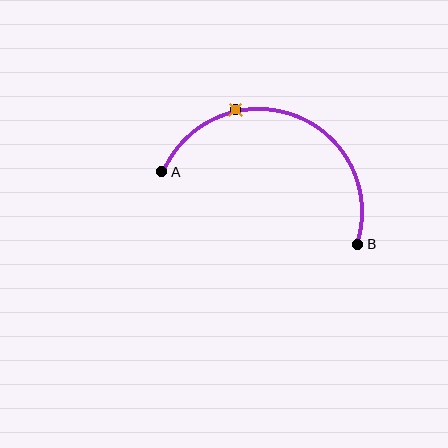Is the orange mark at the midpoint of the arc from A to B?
No. The orange mark lies on the arc but is closer to endpoint A. The arc midpoint would be at the point on the curve equidistant along the arc from both A and B.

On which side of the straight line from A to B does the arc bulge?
The arc bulges above the straight line connecting A and B.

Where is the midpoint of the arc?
The arc midpoint is the point on the curve farthest from the straight line joining A and B. It sits above that line.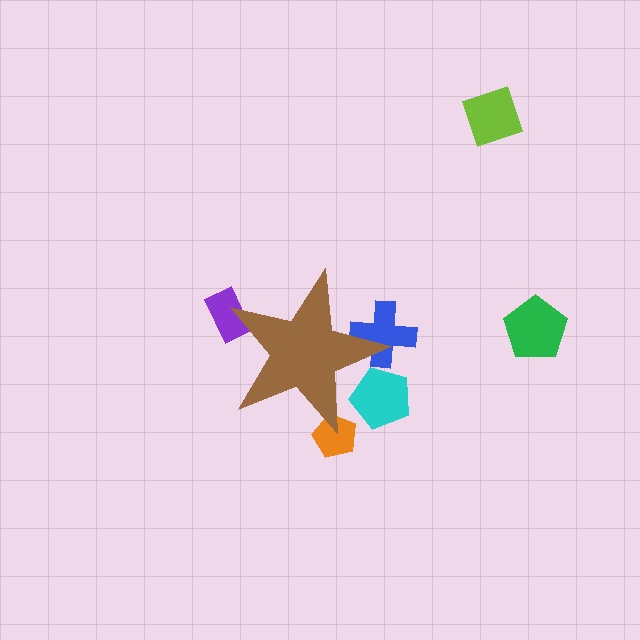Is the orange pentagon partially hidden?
Yes, the orange pentagon is partially hidden behind the brown star.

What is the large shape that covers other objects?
A brown star.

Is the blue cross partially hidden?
Yes, the blue cross is partially hidden behind the brown star.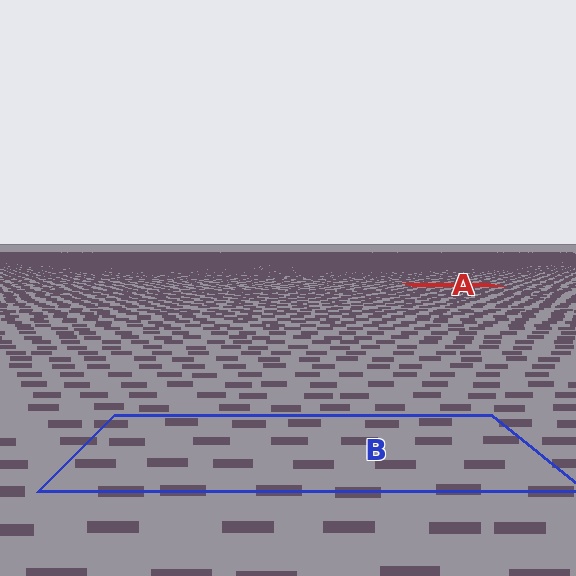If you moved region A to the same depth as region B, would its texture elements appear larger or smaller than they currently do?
They would appear larger. At a closer depth, the same texture elements are projected at a bigger on-screen size.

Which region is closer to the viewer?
Region B is closer. The texture elements there are larger and more spread out.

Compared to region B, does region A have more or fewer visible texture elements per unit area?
Region A has more texture elements per unit area — they are packed more densely because it is farther away.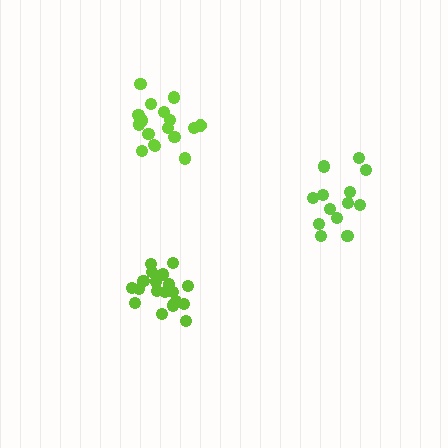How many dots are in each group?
Group 1: 17 dots, Group 2: 13 dots, Group 3: 19 dots (49 total).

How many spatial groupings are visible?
There are 3 spatial groupings.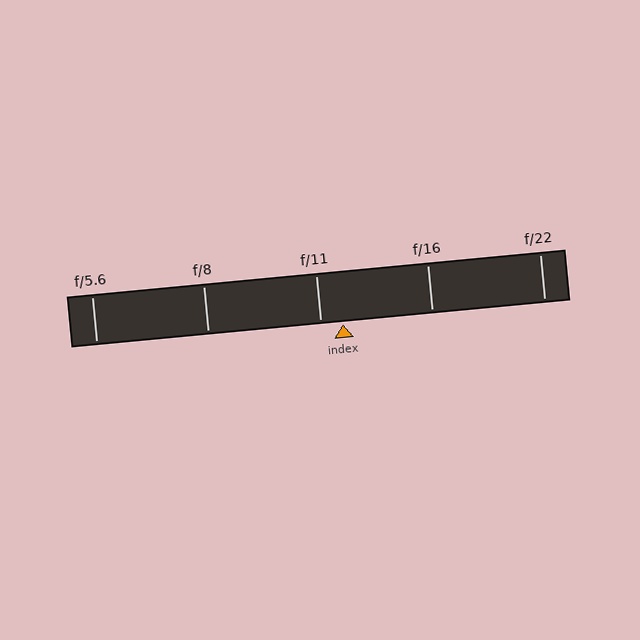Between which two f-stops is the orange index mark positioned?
The index mark is between f/11 and f/16.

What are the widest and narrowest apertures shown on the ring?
The widest aperture shown is f/5.6 and the narrowest is f/22.